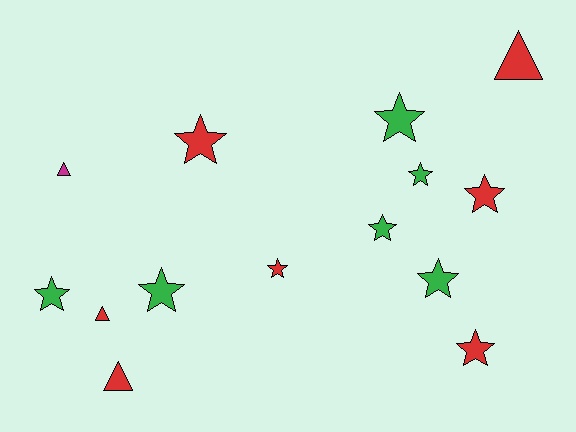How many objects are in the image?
There are 14 objects.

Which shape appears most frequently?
Star, with 10 objects.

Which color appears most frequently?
Red, with 7 objects.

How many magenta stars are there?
There are no magenta stars.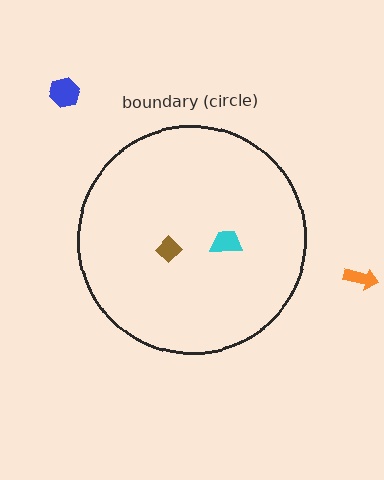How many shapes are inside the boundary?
2 inside, 2 outside.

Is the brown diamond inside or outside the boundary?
Inside.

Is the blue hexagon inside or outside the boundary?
Outside.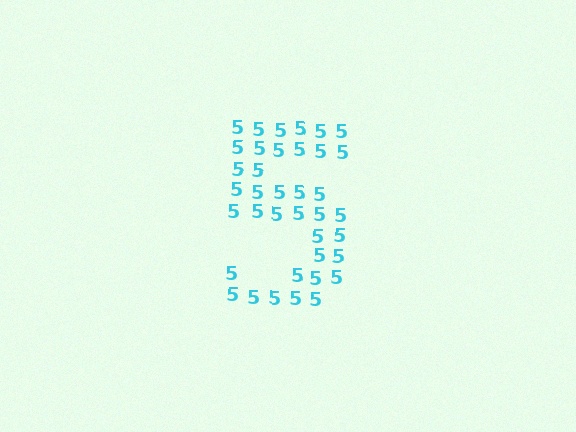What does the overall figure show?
The overall figure shows the digit 5.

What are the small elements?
The small elements are digit 5's.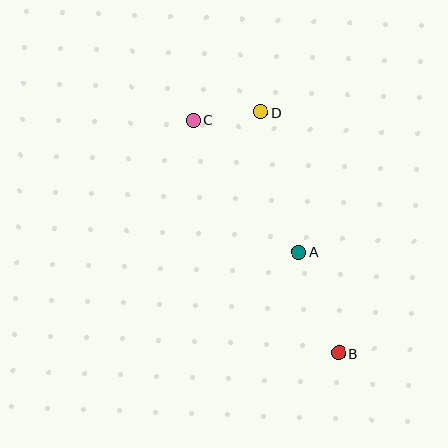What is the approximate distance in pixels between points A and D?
The distance between A and D is approximately 145 pixels.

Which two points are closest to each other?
Points C and D are closest to each other.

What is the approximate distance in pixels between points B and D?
The distance between B and D is approximately 254 pixels.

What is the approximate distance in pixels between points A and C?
The distance between A and C is approximately 169 pixels.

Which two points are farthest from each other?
Points B and C are farthest from each other.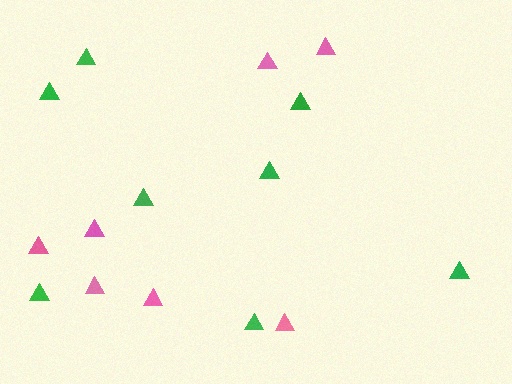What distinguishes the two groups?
There are 2 groups: one group of green triangles (8) and one group of pink triangles (7).